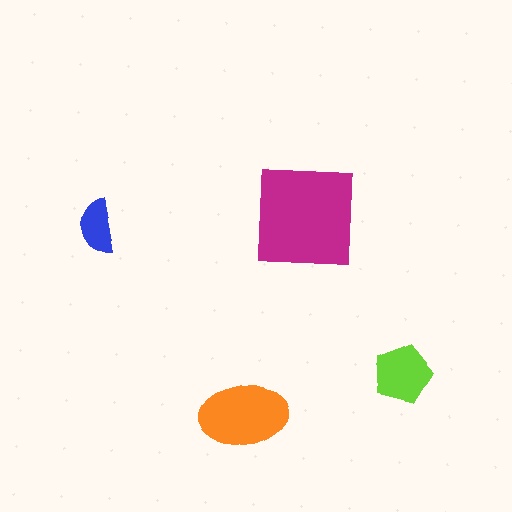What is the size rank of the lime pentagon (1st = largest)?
3rd.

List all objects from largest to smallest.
The magenta square, the orange ellipse, the lime pentagon, the blue semicircle.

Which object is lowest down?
The orange ellipse is bottommost.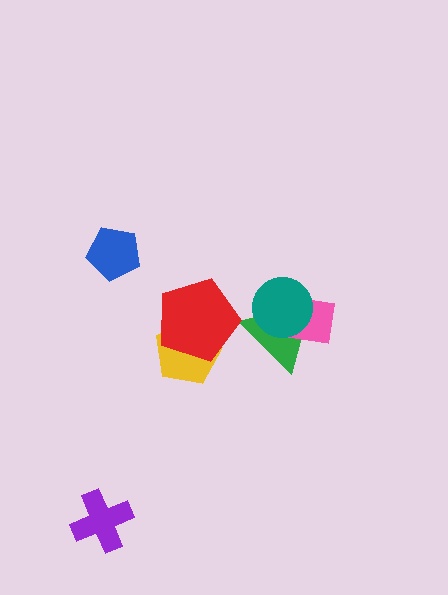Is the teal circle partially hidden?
No, no other shape covers it.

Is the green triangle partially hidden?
Yes, it is partially covered by another shape.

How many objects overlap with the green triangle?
2 objects overlap with the green triangle.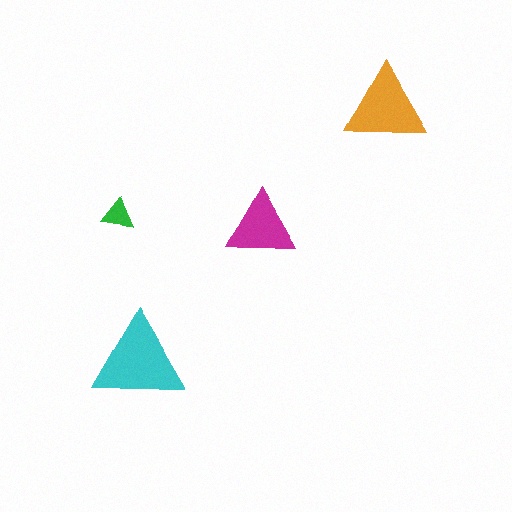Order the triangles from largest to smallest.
the cyan one, the orange one, the magenta one, the green one.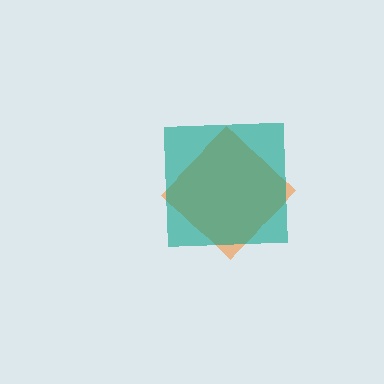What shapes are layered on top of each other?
The layered shapes are: an orange diamond, a teal square.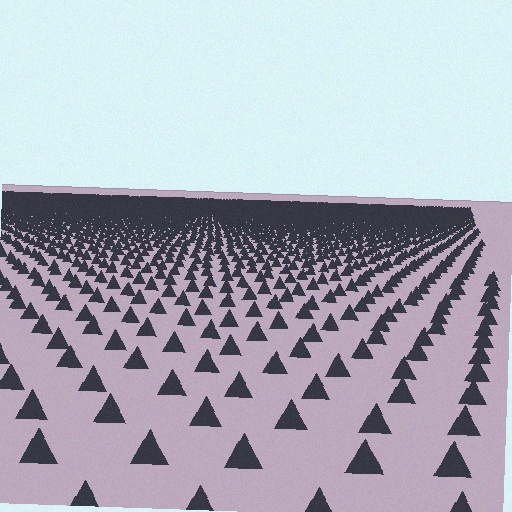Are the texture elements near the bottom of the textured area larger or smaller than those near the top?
Larger. Near the bottom, elements are closer to the viewer and appear at a bigger on-screen size.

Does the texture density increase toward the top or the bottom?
Density increases toward the top.